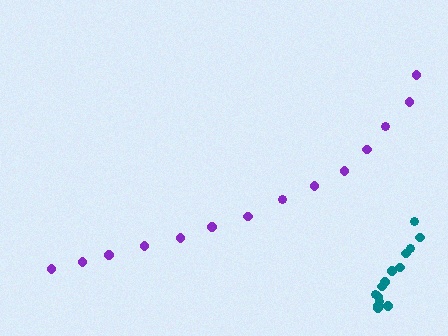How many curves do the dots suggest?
There are 2 distinct paths.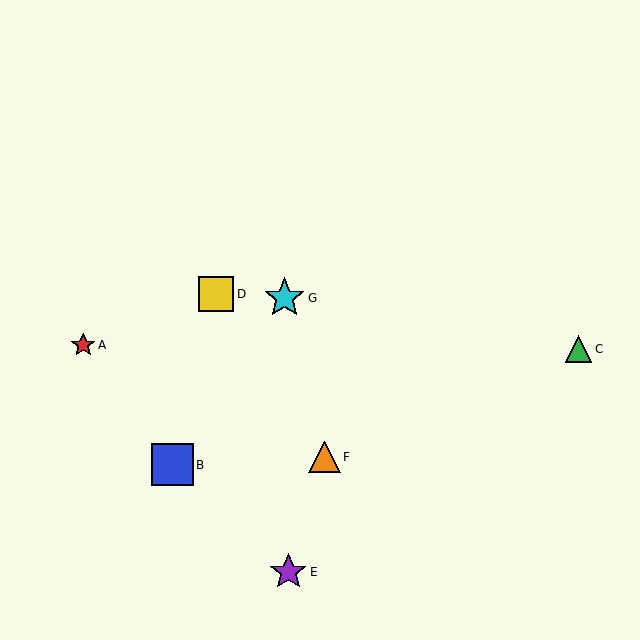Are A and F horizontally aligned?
No, A is at y≈345 and F is at y≈457.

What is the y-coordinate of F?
Object F is at y≈457.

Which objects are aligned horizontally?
Objects A, C are aligned horizontally.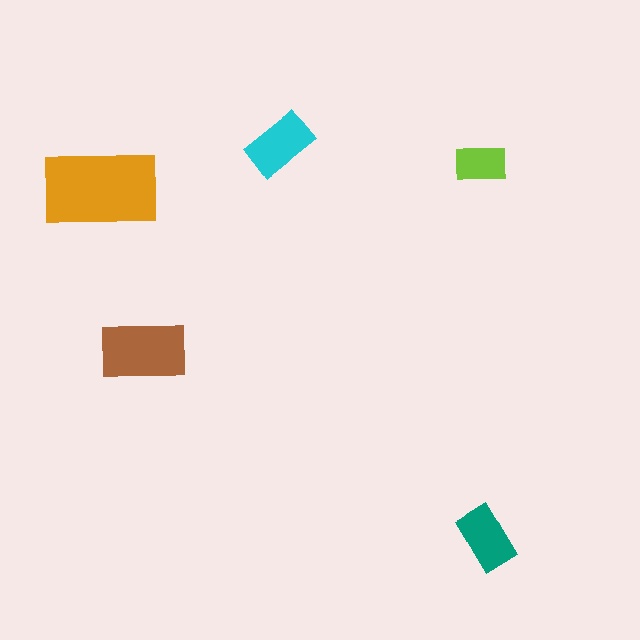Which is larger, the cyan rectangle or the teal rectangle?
The cyan one.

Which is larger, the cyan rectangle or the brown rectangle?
The brown one.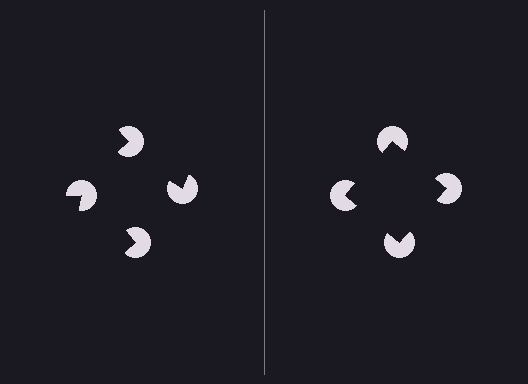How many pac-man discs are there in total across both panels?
8 — 4 on each side.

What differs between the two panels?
The pac-man discs are positioned identically on both sides; only the wedge orientations differ. On the right they align to a square; on the left they are misaligned.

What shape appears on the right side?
An illusory square.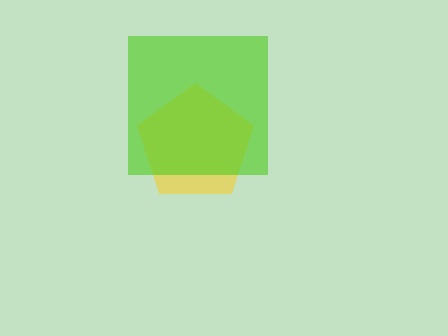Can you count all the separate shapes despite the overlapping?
Yes, there are 2 separate shapes.